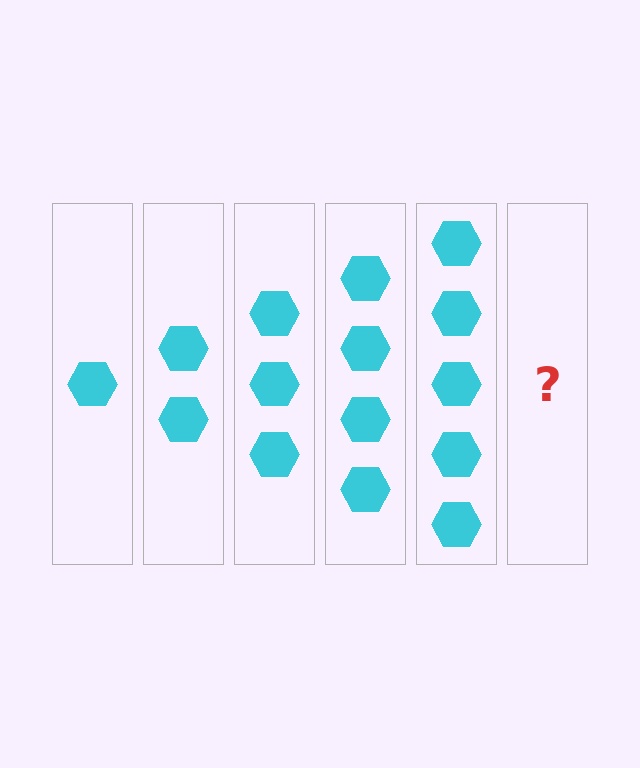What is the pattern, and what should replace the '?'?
The pattern is that each step adds one more hexagon. The '?' should be 6 hexagons.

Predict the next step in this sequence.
The next step is 6 hexagons.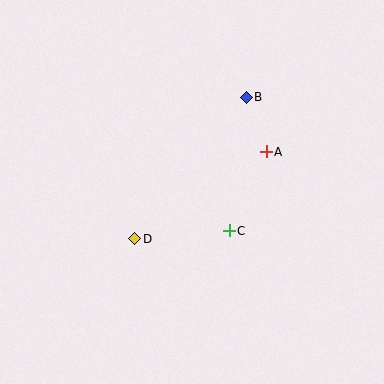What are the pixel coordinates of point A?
Point A is at (266, 152).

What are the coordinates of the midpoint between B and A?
The midpoint between B and A is at (256, 124).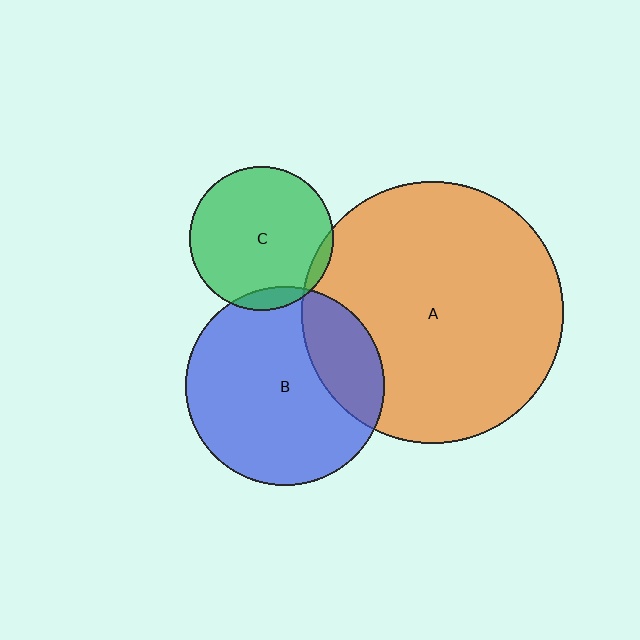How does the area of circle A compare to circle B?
Approximately 1.7 times.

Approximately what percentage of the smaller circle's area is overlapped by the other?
Approximately 5%.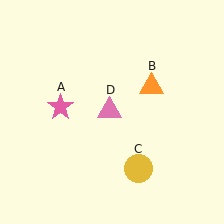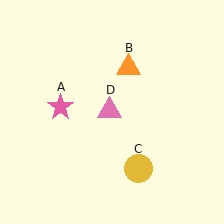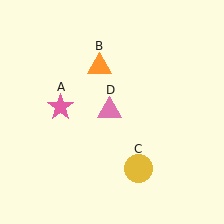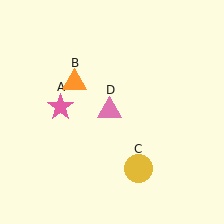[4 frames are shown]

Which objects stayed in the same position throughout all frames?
Pink star (object A) and yellow circle (object C) and pink triangle (object D) remained stationary.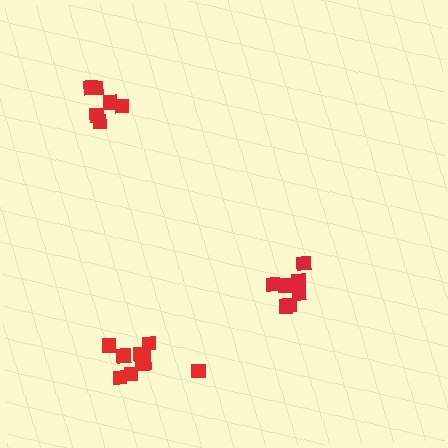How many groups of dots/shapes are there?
There are 3 groups.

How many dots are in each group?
Group 1: 10 dots, Group 2: 7 dots, Group 3: 6 dots (23 total).